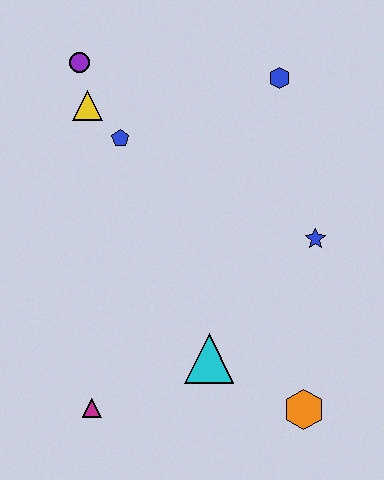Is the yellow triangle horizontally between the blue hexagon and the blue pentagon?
No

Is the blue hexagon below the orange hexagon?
No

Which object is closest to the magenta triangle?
The cyan triangle is closest to the magenta triangle.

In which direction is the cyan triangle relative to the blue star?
The cyan triangle is below the blue star.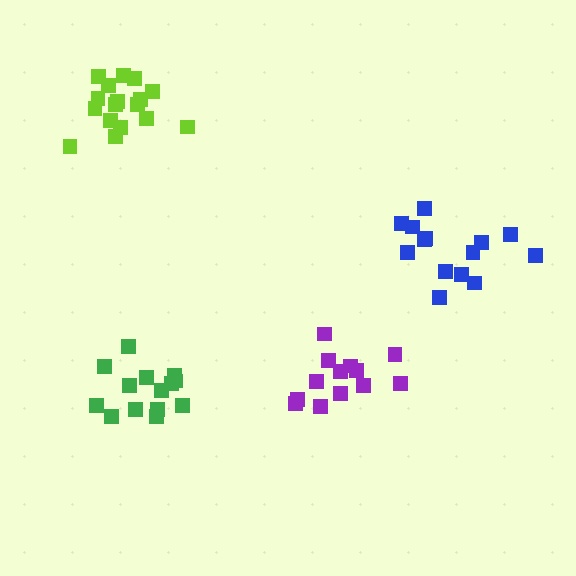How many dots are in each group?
Group 1: 14 dots, Group 2: 14 dots, Group 3: 13 dots, Group 4: 17 dots (58 total).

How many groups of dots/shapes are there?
There are 4 groups.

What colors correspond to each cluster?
The clusters are colored: blue, green, purple, lime.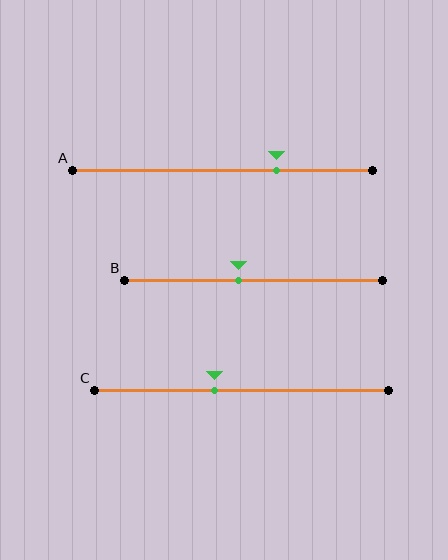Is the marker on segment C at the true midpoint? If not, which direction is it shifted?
No, the marker on segment C is shifted to the left by about 9% of the segment length.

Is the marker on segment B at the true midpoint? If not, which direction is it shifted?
No, the marker on segment B is shifted to the left by about 6% of the segment length.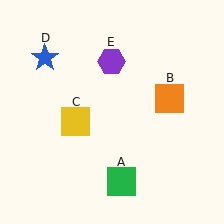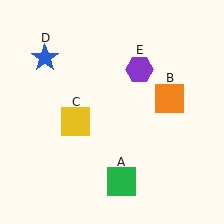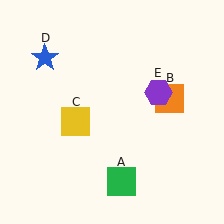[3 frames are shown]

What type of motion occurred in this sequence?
The purple hexagon (object E) rotated clockwise around the center of the scene.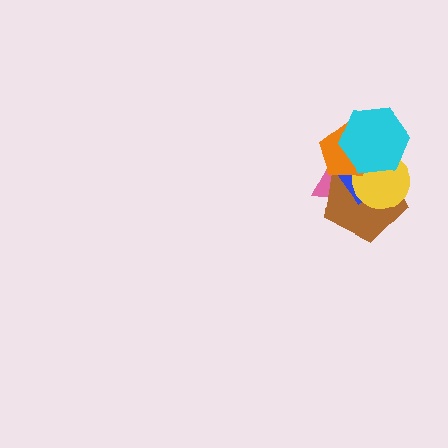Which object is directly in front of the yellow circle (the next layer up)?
The orange pentagon is directly in front of the yellow circle.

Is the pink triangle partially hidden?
Yes, it is partially covered by another shape.